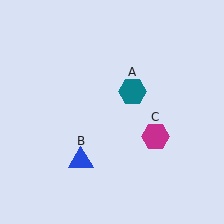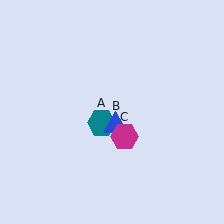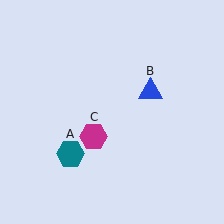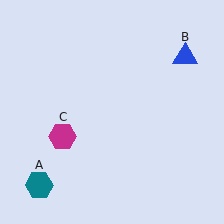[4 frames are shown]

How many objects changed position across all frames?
3 objects changed position: teal hexagon (object A), blue triangle (object B), magenta hexagon (object C).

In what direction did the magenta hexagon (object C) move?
The magenta hexagon (object C) moved left.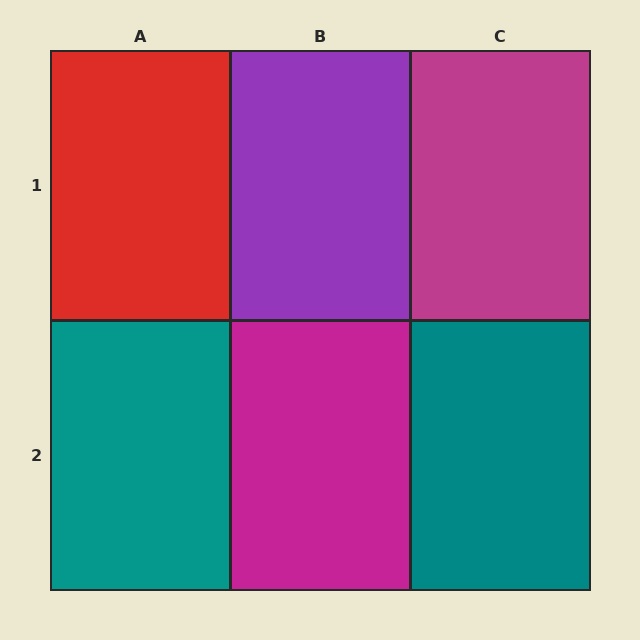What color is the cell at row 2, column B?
Magenta.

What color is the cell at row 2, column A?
Teal.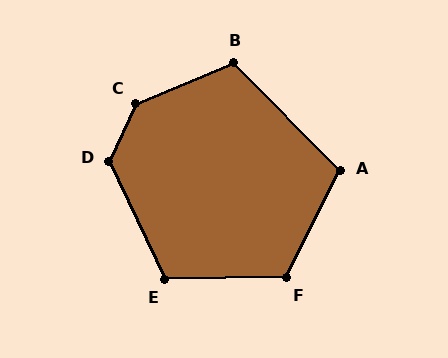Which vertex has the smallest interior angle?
A, at approximately 109 degrees.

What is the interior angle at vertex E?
Approximately 114 degrees (obtuse).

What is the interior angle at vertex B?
Approximately 112 degrees (obtuse).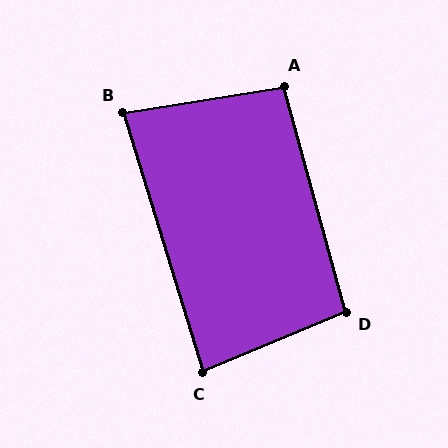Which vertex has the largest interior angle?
D, at approximately 98 degrees.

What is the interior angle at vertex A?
Approximately 96 degrees (obtuse).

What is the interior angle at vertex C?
Approximately 84 degrees (acute).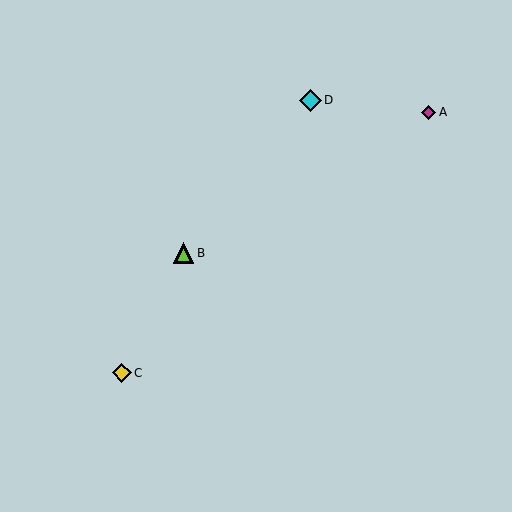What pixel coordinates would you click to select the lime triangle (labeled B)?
Click at (183, 253) to select the lime triangle B.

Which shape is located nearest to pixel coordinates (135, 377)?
The yellow diamond (labeled C) at (122, 373) is nearest to that location.